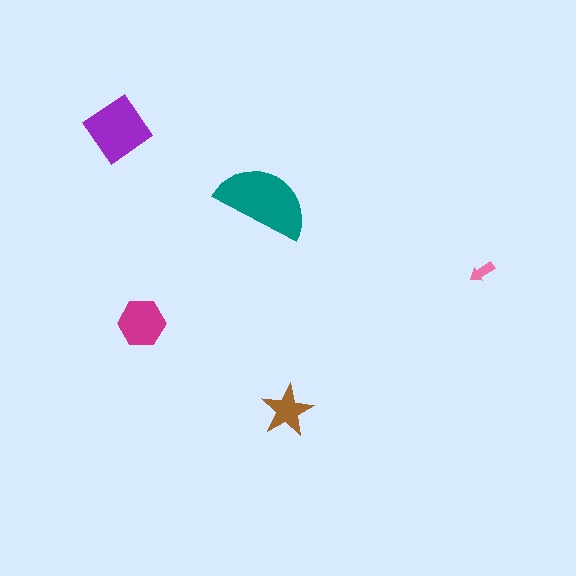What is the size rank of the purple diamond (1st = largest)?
2nd.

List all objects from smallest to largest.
The pink arrow, the brown star, the magenta hexagon, the purple diamond, the teal semicircle.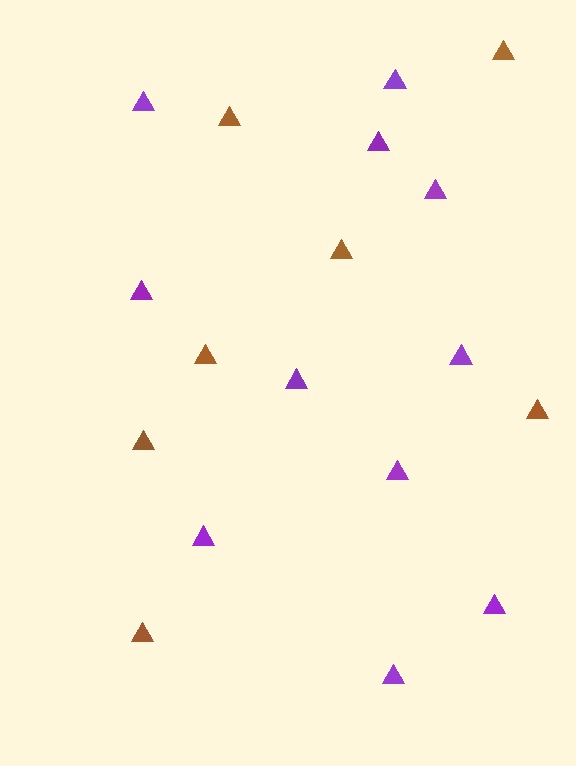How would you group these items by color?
There are 2 groups: one group of brown triangles (7) and one group of purple triangles (11).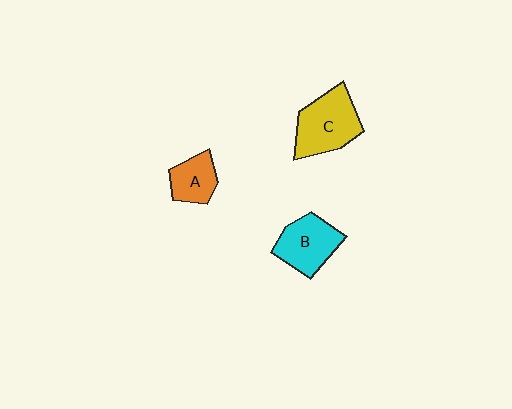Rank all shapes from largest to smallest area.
From largest to smallest: C (yellow), B (cyan), A (orange).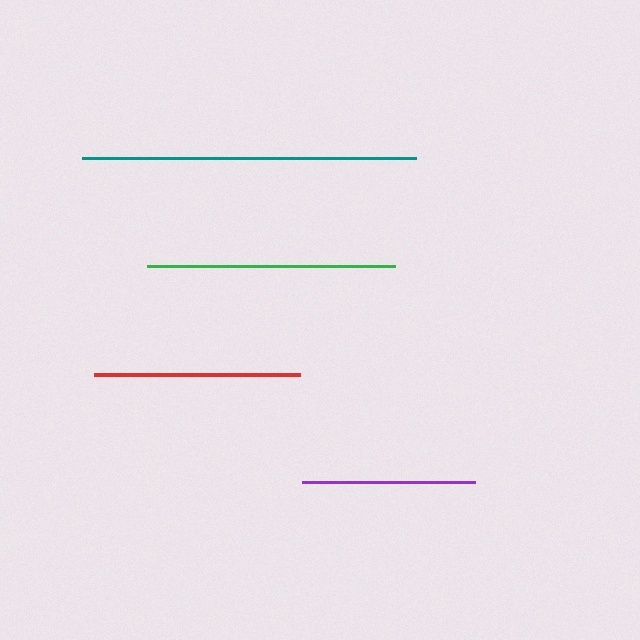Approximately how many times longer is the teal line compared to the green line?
The teal line is approximately 1.3 times the length of the green line.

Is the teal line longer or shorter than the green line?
The teal line is longer than the green line.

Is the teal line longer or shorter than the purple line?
The teal line is longer than the purple line.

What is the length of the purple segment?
The purple segment is approximately 173 pixels long.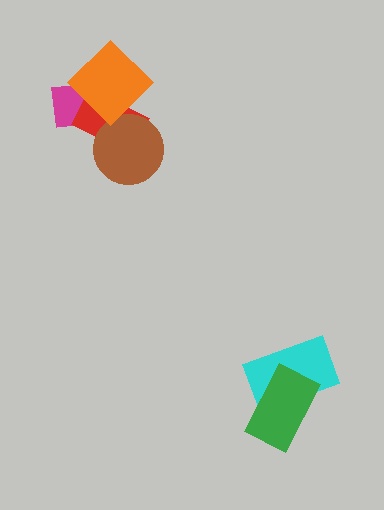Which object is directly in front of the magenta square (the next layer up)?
The red rectangle is directly in front of the magenta square.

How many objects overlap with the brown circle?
2 objects overlap with the brown circle.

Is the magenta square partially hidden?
Yes, it is partially covered by another shape.